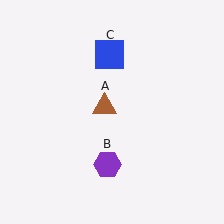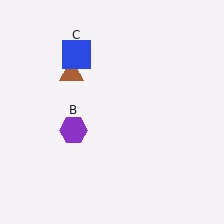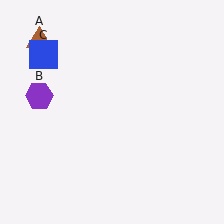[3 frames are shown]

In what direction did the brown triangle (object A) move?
The brown triangle (object A) moved up and to the left.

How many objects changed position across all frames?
3 objects changed position: brown triangle (object A), purple hexagon (object B), blue square (object C).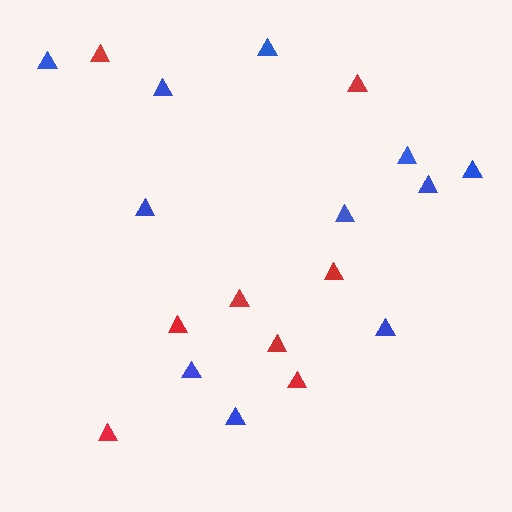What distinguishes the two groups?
There are 2 groups: one group of red triangles (8) and one group of blue triangles (11).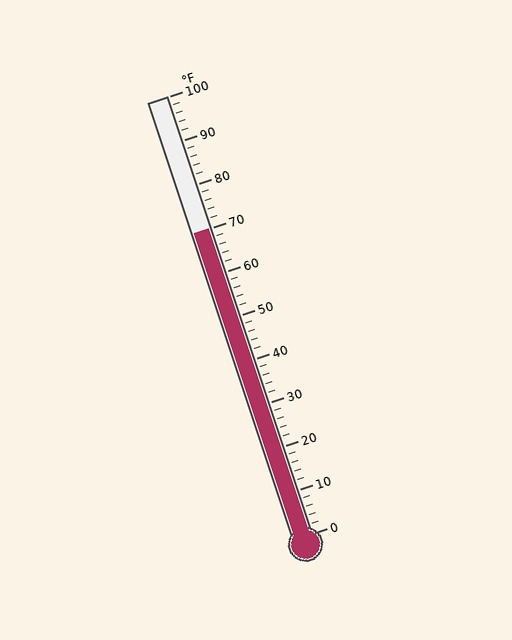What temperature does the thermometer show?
The thermometer shows approximately 70°F.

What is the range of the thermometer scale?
The thermometer scale ranges from 0°F to 100°F.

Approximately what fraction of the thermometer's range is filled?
The thermometer is filled to approximately 70% of its range.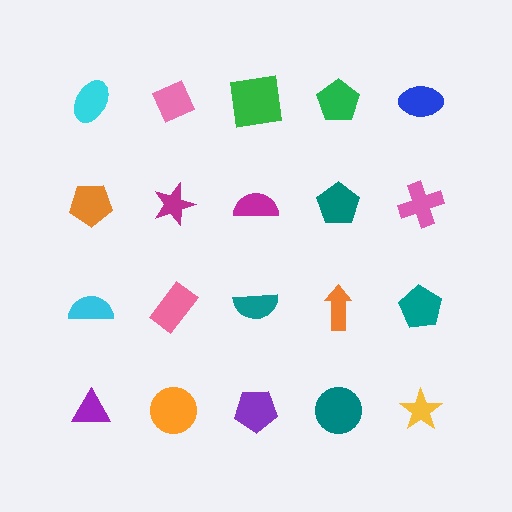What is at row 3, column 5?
A teal pentagon.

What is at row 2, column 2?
A magenta star.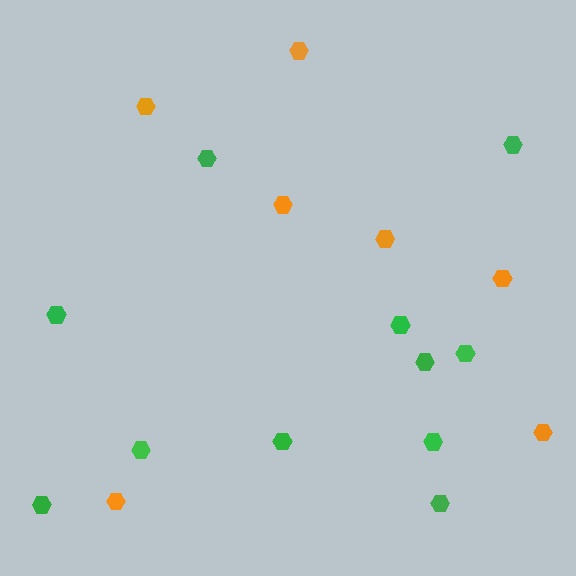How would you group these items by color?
There are 2 groups: one group of green hexagons (11) and one group of orange hexagons (7).